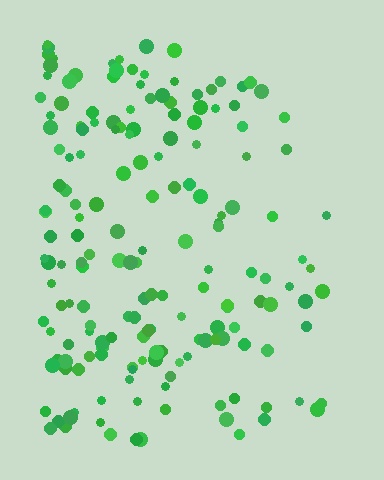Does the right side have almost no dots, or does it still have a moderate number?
Still a moderate number, just noticeably fewer than the left.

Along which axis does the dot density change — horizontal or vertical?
Horizontal.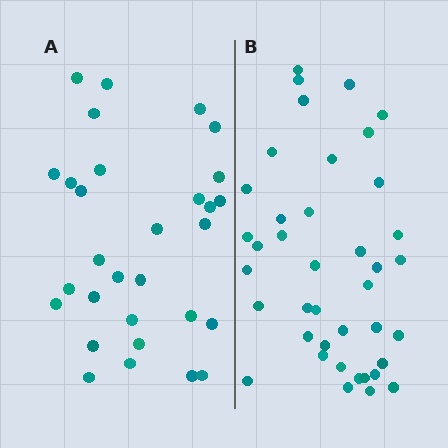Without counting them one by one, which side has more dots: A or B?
Region B (the right region) has more dots.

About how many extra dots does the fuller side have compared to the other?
Region B has roughly 10 or so more dots than region A.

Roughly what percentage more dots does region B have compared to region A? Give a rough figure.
About 35% more.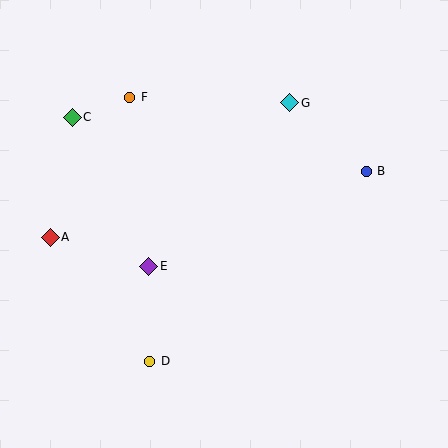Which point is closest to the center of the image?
Point E at (149, 266) is closest to the center.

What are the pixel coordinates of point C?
Point C is at (72, 117).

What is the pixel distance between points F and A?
The distance between F and A is 161 pixels.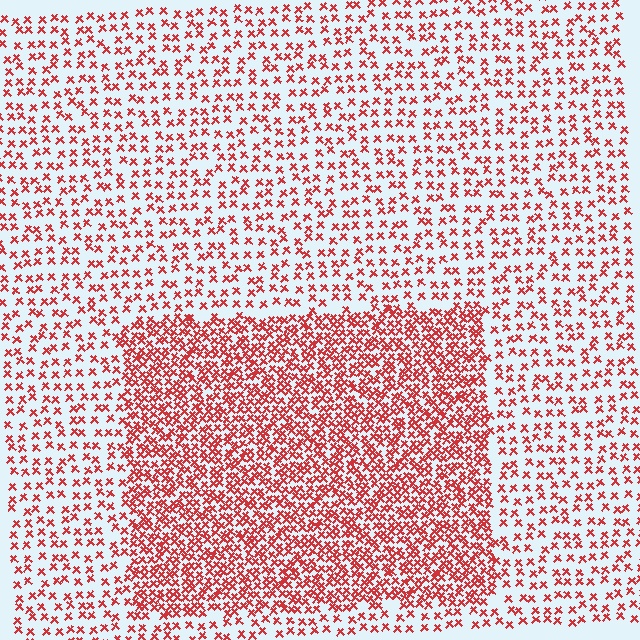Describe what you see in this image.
The image contains small red elements arranged at two different densities. A rectangle-shaped region is visible where the elements are more densely packed than the surrounding area.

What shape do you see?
I see a rectangle.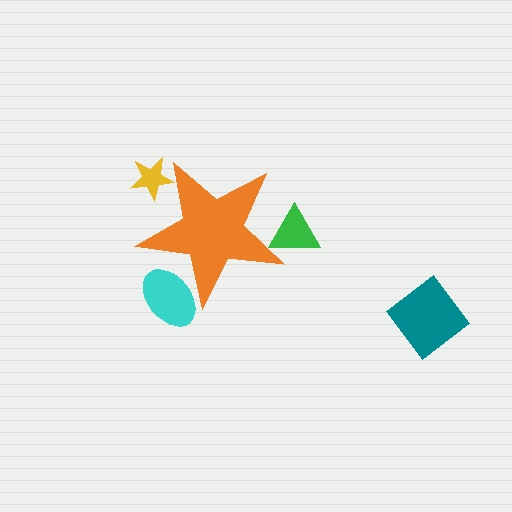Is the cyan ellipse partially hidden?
Yes, the cyan ellipse is partially hidden behind the orange star.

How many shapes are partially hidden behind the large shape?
3 shapes are partially hidden.